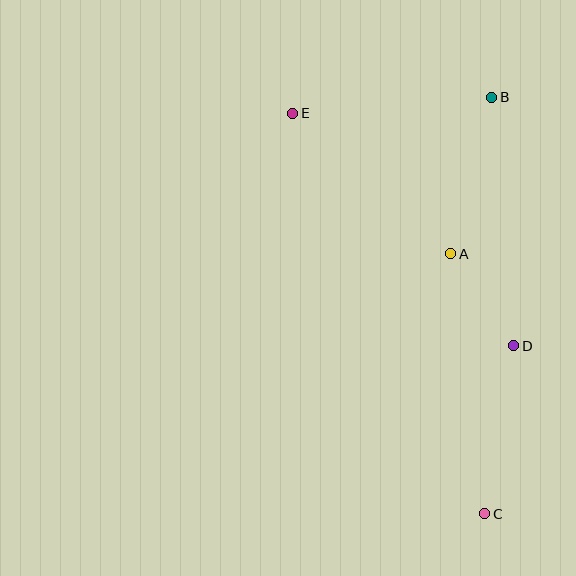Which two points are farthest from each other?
Points C and E are farthest from each other.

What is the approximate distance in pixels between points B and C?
The distance between B and C is approximately 417 pixels.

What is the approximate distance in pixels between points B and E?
The distance between B and E is approximately 200 pixels.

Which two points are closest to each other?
Points A and D are closest to each other.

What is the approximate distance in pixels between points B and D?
The distance between B and D is approximately 250 pixels.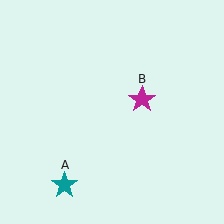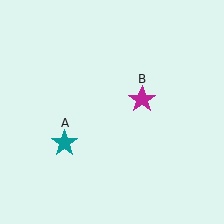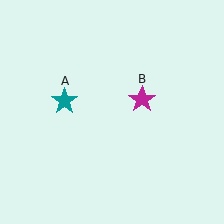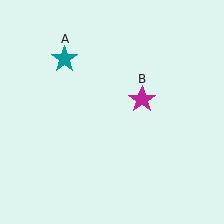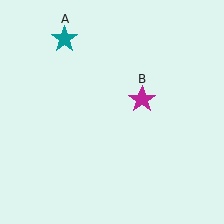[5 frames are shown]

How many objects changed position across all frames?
1 object changed position: teal star (object A).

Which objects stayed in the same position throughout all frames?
Magenta star (object B) remained stationary.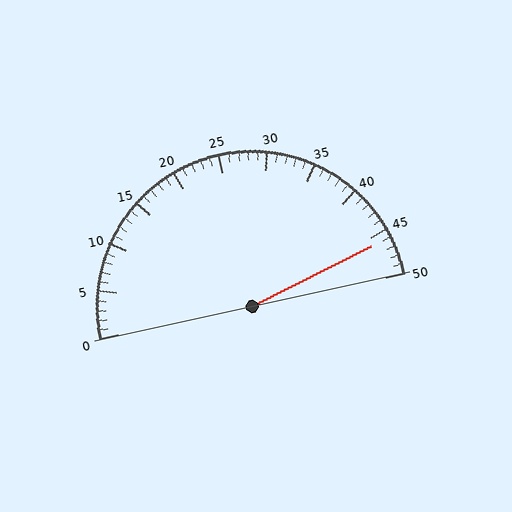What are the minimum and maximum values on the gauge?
The gauge ranges from 0 to 50.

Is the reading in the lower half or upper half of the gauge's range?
The reading is in the upper half of the range (0 to 50).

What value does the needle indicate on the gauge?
The needle indicates approximately 46.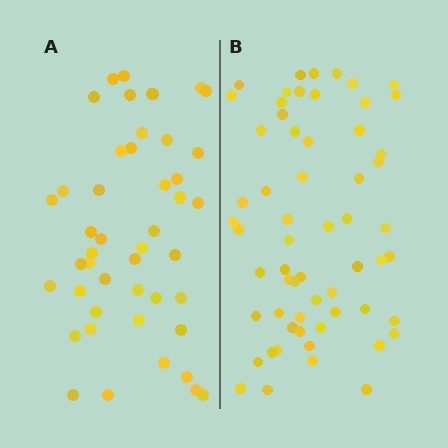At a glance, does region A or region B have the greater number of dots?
Region B (the right region) has more dots.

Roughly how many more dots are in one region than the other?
Region B has approximately 15 more dots than region A.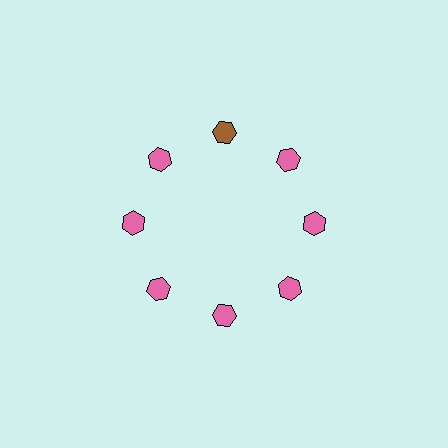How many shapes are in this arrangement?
There are 8 shapes arranged in a ring pattern.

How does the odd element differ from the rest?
It has a different color: brown instead of pink.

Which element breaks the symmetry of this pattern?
The brown hexagon at roughly the 12 o'clock position breaks the symmetry. All other shapes are pink hexagons.